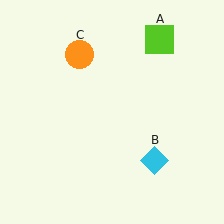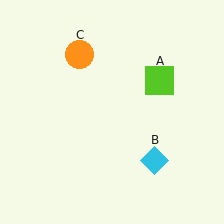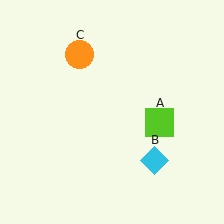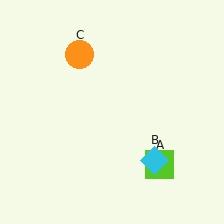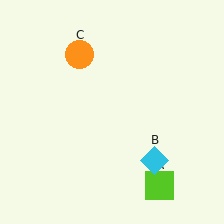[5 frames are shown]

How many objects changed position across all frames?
1 object changed position: lime square (object A).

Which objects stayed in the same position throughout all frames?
Cyan diamond (object B) and orange circle (object C) remained stationary.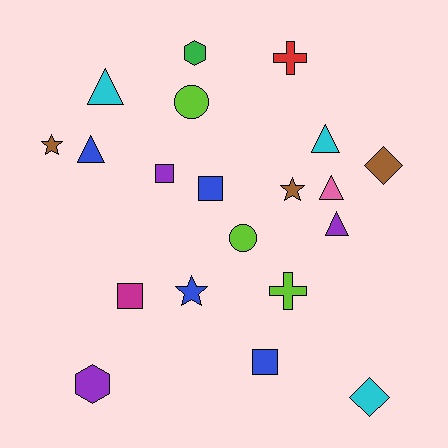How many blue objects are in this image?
There are 4 blue objects.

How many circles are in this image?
There are 2 circles.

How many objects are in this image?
There are 20 objects.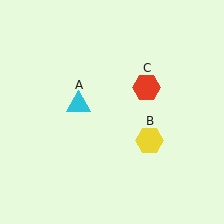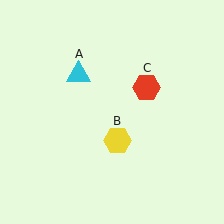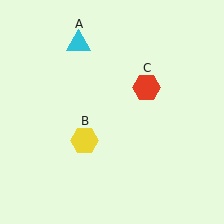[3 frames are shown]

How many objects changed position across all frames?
2 objects changed position: cyan triangle (object A), yellow hexagon (object B).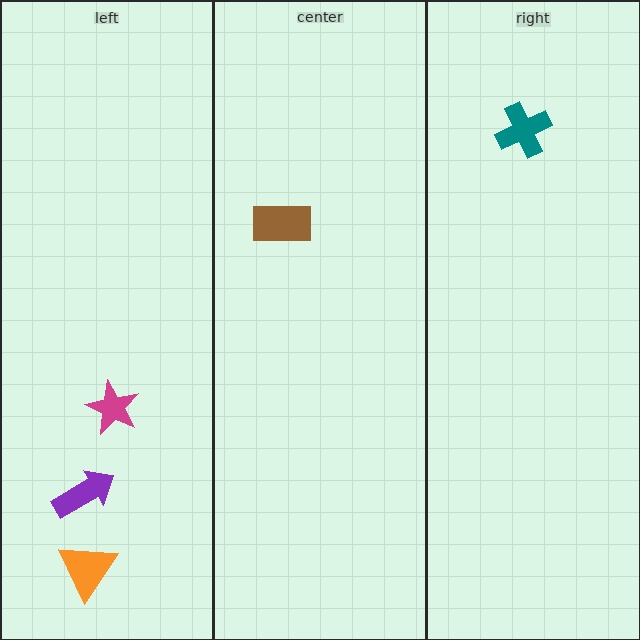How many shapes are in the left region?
3.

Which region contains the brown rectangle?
The center region.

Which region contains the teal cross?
The right region.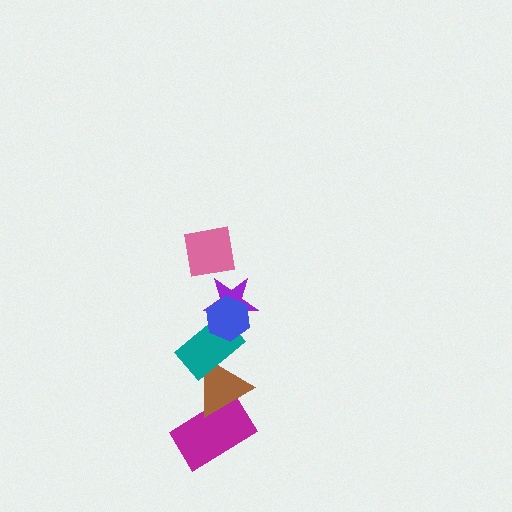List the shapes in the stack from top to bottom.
From top to bottom: the pink square, the blue hexagon, the purple star, the teal rectangle, the brown triangle, the magenta rectangle.